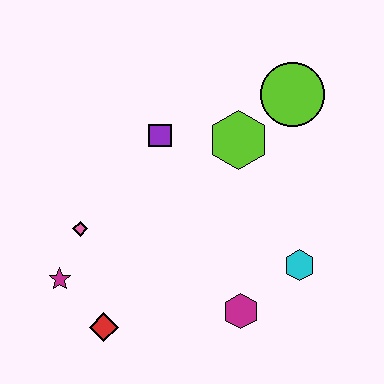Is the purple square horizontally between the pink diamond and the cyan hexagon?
Yes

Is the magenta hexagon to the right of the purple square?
Yes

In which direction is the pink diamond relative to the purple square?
The pink diamond is below the purple square.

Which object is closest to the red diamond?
The magenta star is closest to the red diamond.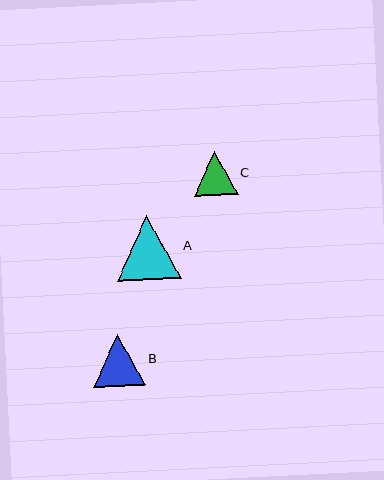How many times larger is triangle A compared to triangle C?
Triangle A is approximately 1.4 times the size of triangle C.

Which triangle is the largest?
Triangle A is the largest with a size of approximately 64 pixels.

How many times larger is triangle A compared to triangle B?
Triangle A is approximately 1.2 times the size of triangle B.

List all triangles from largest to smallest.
From largest to smallest: A, B, C.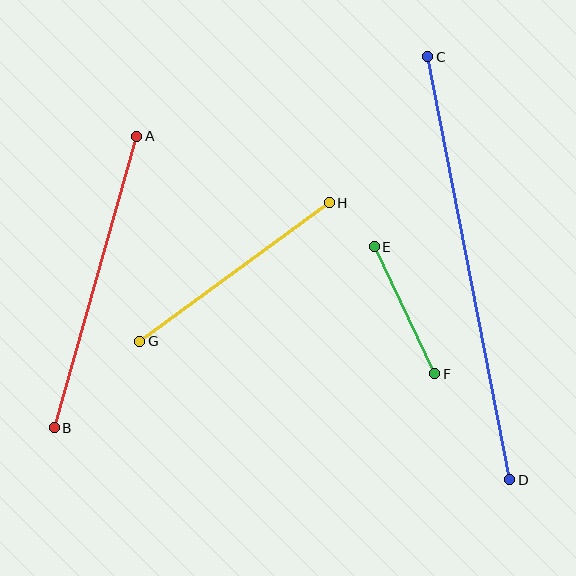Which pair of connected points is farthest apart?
Points C and D are farthest apart.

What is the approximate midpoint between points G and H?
The midpoint is at approximately (234, 272) pixels.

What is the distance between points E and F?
The distance is approximately 141 pixels.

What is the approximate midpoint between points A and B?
The midpoint is at approximately (95, 282) pixels.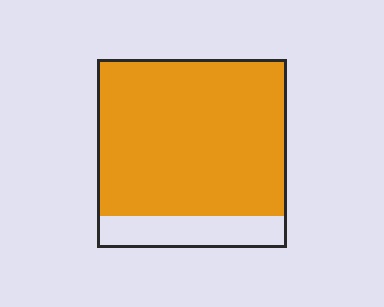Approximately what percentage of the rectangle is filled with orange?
Approximately 85%.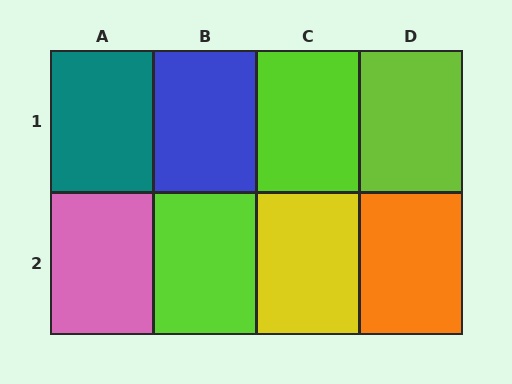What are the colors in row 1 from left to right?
Teal, blue, lime, lime.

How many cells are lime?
3 cells are lime.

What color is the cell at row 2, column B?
Lime.